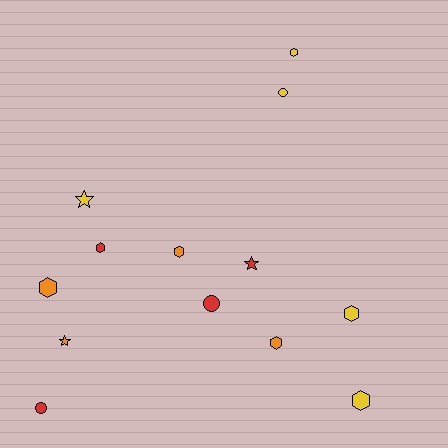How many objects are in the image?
There are 13 objects.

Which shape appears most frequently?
Hexagon, with 7 objects.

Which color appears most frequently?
Yellow, with 5 objects.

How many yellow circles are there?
There is 1 yellow circle.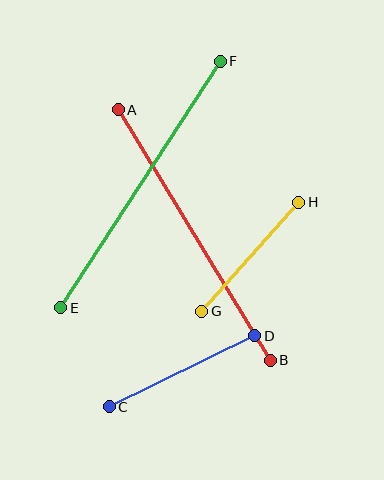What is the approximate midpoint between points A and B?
The midpoint is at approximately (194, 235) pixels.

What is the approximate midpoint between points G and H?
The midpoint is at approximately (250, 257) pixels.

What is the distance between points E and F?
The distance is approximately 294 pixels.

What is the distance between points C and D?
The distance is approximately 162 pixels.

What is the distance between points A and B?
The distance is approximately 293 pixels.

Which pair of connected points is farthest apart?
Points E and F are farthest apart.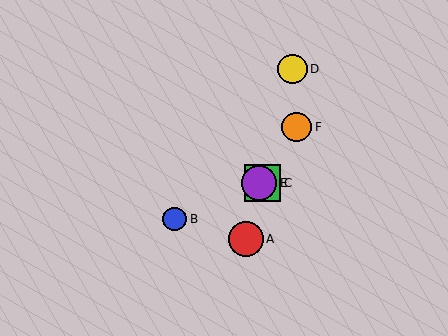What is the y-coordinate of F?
Object F is at y≈127.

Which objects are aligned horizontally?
Objects C, E are aligned horizontally.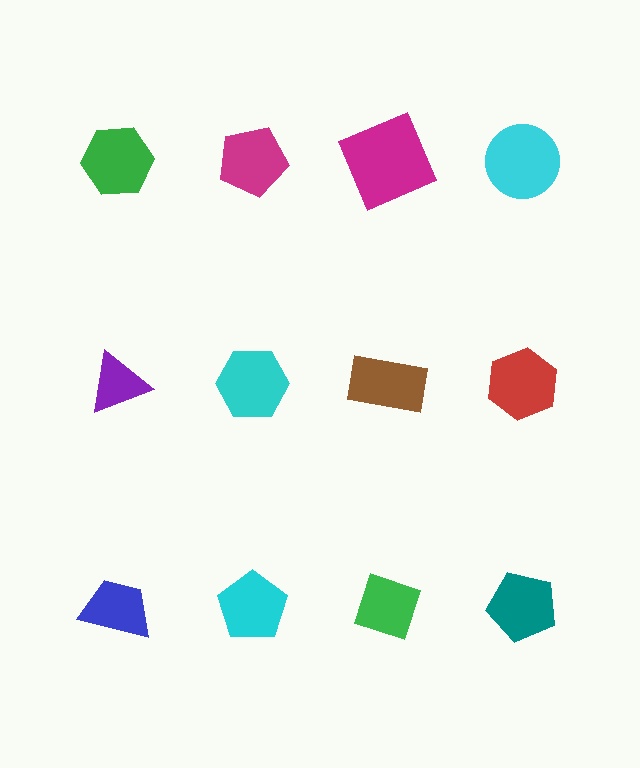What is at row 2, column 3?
A brown rectangle.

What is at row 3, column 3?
A green diamond.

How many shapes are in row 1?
4 shapes.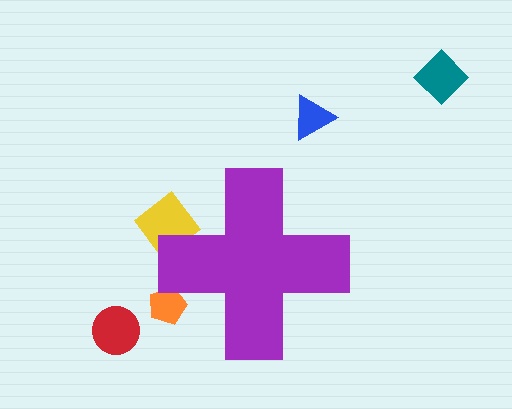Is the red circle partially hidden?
No, the red circle is fully visible.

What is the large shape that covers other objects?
A purple cross.